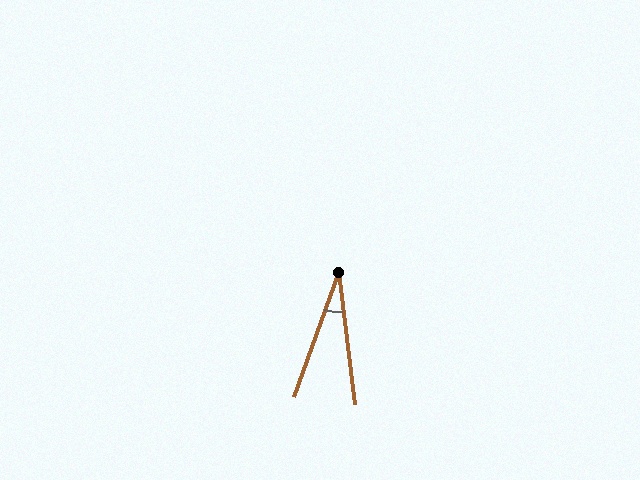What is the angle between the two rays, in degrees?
Approximately 27 degrees.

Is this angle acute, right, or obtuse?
It is acute.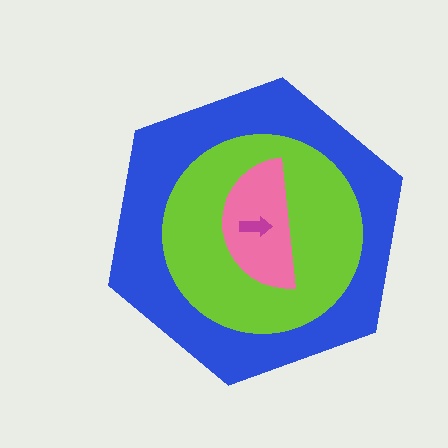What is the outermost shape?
The blue hexagon.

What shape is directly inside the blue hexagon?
The lime circle.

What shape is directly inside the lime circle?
The pink semicircle.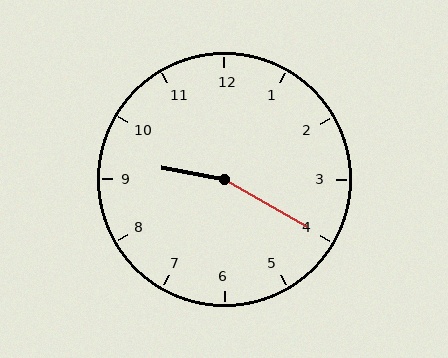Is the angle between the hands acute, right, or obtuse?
It is obtuse.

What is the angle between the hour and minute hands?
Approximately 160 degrees.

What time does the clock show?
9:20.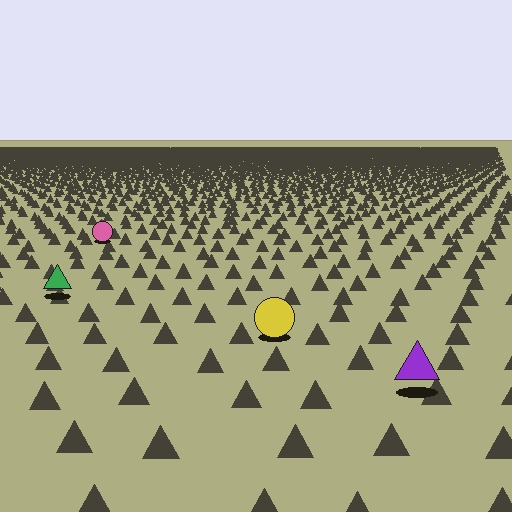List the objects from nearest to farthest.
From nearest to farthest: the purple triangle, the yellow circle, the green triangle, the pink circle.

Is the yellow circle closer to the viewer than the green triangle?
Yes. The yellow circle is closer — you can tell from the texture gradient: the ground texture is coarser near it.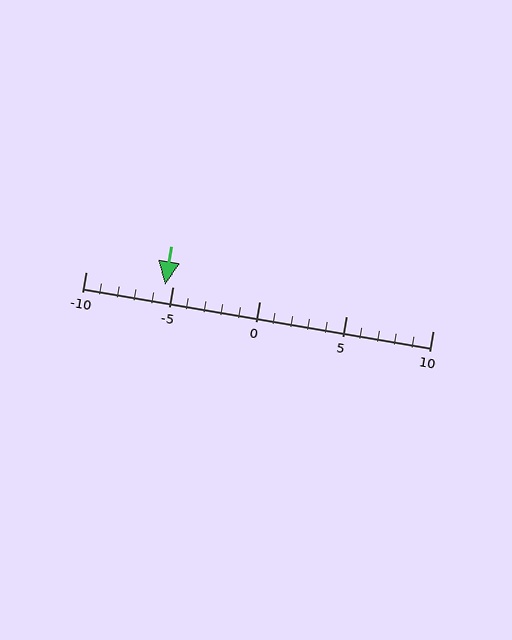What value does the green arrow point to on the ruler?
The green arrow points to approximately -5.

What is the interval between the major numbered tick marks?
The major tick marks are spaced 5 units apart.